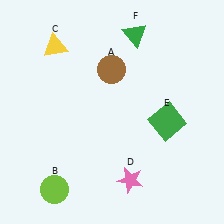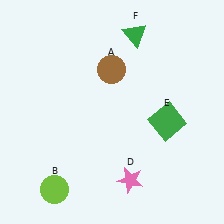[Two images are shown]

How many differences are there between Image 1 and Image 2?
There is 1 difference between the two images.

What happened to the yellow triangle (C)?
The yellow triangle (C) was removed in Image 2. It was in the top-left area of Image 1.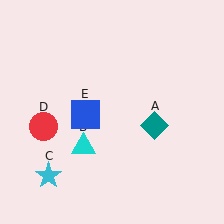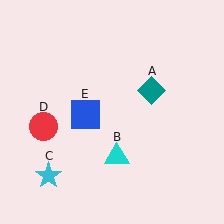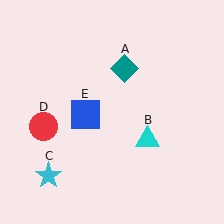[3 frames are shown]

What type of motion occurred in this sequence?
The teal diamond (object A), cyan triangle (object B) rotated counterclockwise around the center of the scene.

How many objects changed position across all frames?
2 objects changed position: teal diamond (object A), cyan triangle (object B).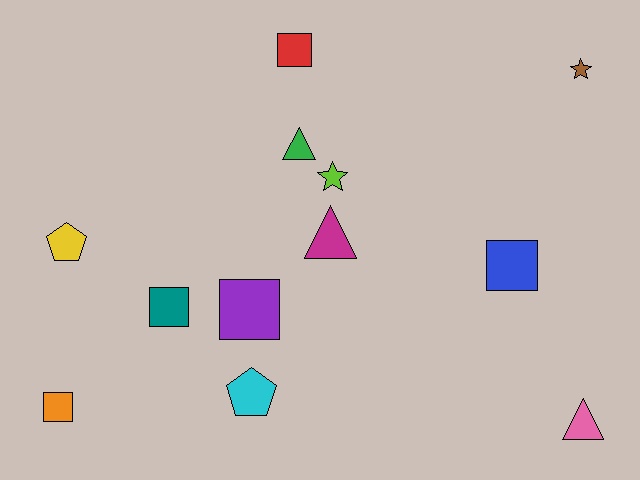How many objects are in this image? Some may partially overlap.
There are 12 objects.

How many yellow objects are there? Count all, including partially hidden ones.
There is 1 yellow object.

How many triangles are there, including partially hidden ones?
There are 3 triangles.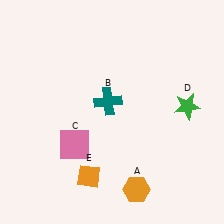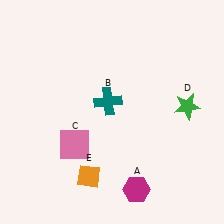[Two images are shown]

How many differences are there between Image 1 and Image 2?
There is 1 difference between the two images.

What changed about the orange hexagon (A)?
In Image 1, A is orange. In Image 2, it changed to magenta.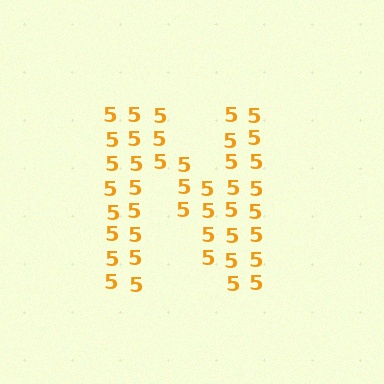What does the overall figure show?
The overall figure shows the letter N.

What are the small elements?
The small elements are digit 5's.